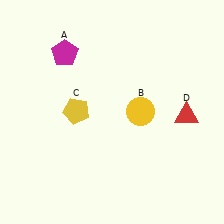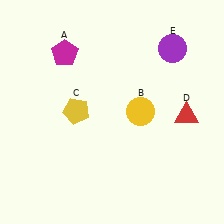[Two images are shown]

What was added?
A purple circle (E) was added in Image 2.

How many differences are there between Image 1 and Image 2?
There is 1 difference between the two images.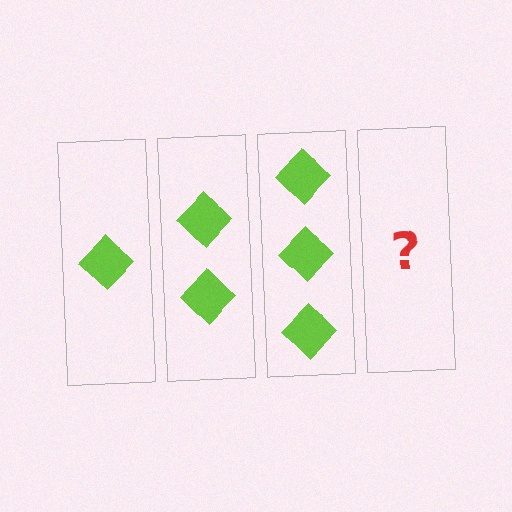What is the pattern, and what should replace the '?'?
The pattern is that each step adds one more diamond. The '?' should be 4 diamonds.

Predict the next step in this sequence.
The next step is 4 diamonds.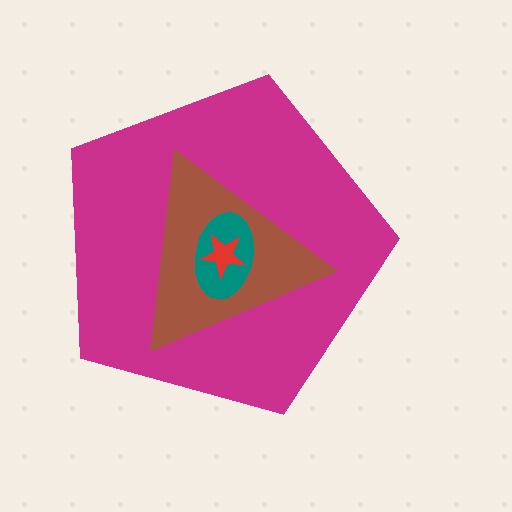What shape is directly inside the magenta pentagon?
The brown triangle.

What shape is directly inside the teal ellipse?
The red star.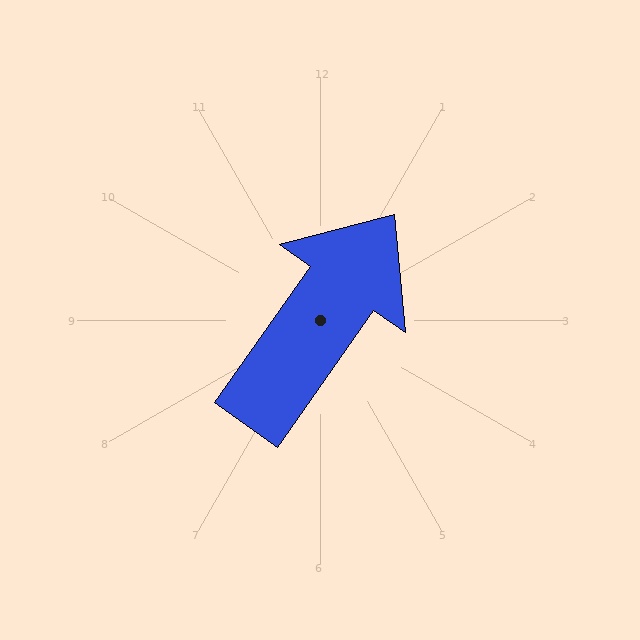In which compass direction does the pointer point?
Northeast.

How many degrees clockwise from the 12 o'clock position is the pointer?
Approximately 35 degrees.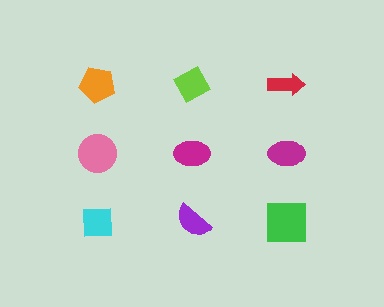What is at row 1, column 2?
A lime diamond.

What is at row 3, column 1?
A cyan square.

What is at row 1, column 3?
A red arrow.